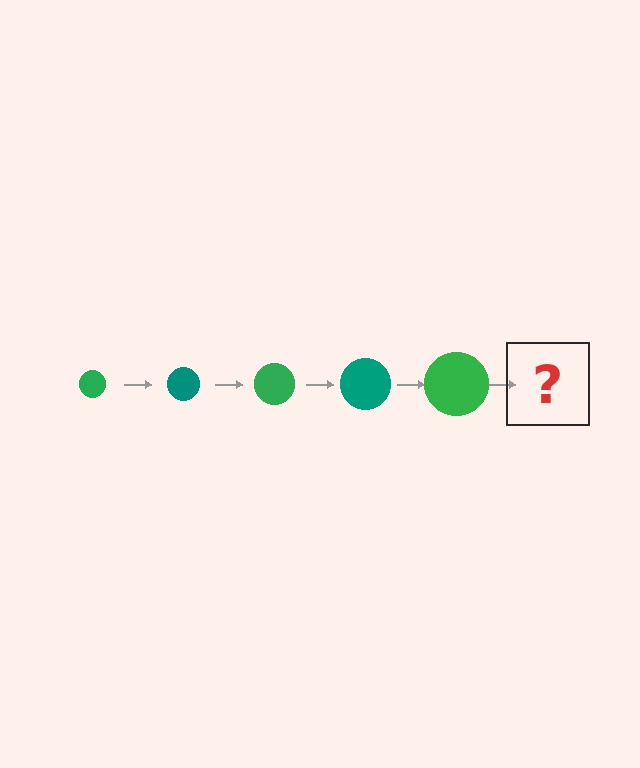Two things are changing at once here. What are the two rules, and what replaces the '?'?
The two rules are that the circle grows larger each step and the color cycles through green and teal. The '?' should be a teal circle, larger than the previous one.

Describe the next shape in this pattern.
It should be a teal circle, larger than the previous one.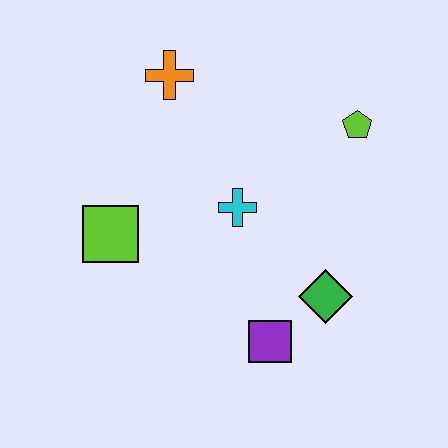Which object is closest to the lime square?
The cyan cross is closest to the lime square.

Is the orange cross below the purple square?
No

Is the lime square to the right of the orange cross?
No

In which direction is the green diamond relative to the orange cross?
The green diamond is below the orange cross.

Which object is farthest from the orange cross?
The purple square is farthest from the orange cross.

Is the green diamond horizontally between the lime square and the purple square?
No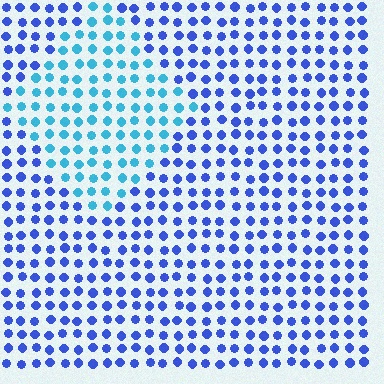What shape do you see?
I see a diamond.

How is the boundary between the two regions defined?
The boundary is defined purely by a slight shift in hue (about 38 degrees). Spacing, size, and orientation are identical on both sides.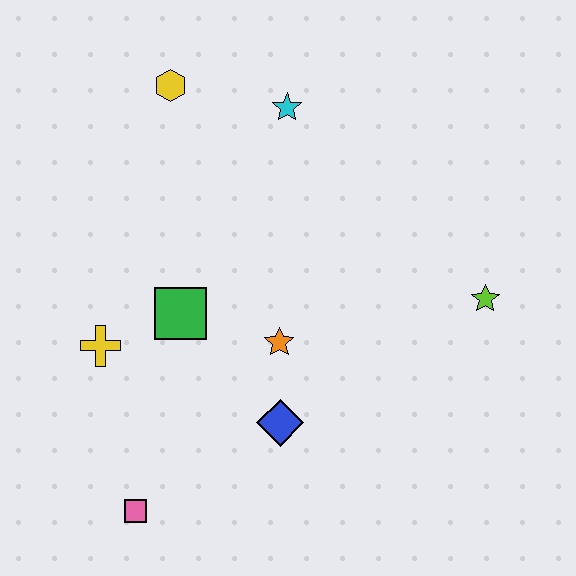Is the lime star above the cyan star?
No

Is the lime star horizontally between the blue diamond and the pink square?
No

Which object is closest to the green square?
The yellow cross is closest to the green square.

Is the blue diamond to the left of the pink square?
No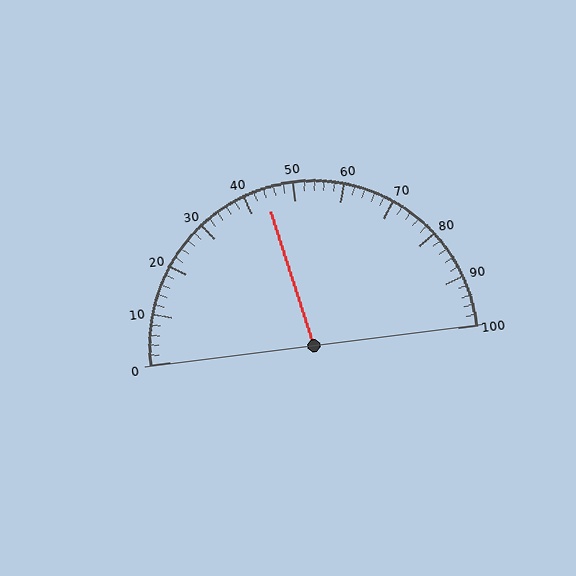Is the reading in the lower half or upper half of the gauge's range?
The reading is in the lower half of the range (0 to 100).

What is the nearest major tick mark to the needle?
The nearest major tick mark is 40.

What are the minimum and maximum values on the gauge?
The gauge ranges from 0 to 100.